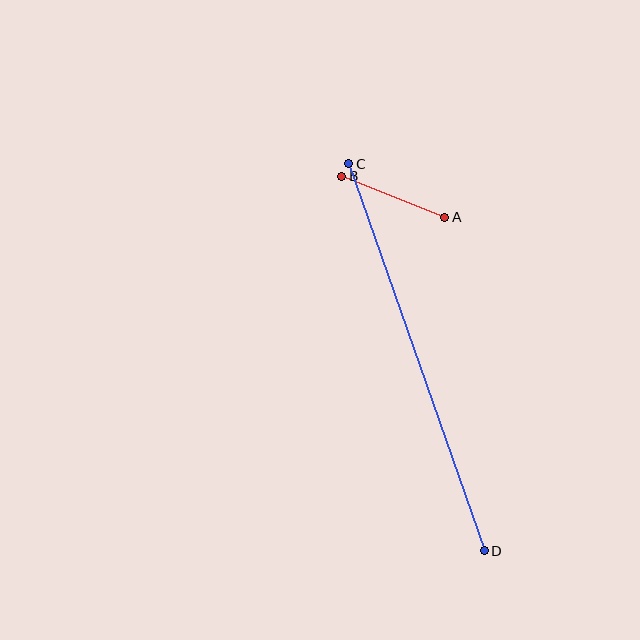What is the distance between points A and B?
The distance is approximately 111 pixels.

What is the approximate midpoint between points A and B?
The midpoint is at approximately (393, 197) pixels.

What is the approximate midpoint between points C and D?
The midpoint is at approximately (416, 357) pixels.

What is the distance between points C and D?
The distance is approximately 410 pixels.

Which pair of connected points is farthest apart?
Points C and D are farthest apart.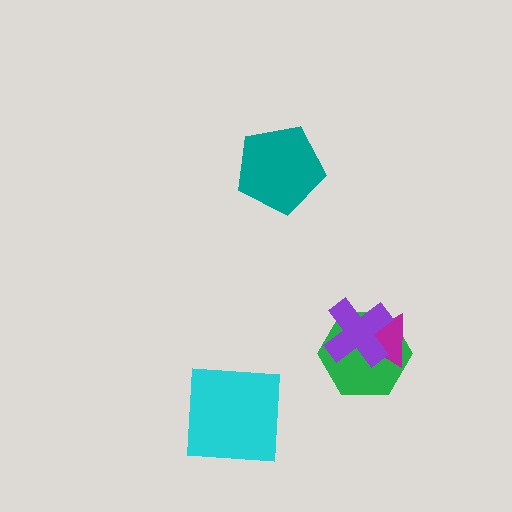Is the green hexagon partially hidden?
Yes, it is partially covered by another shape.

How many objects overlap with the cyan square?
0 objects overlap with the cyan square.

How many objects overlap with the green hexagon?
2 objects overlap with the green hexagon.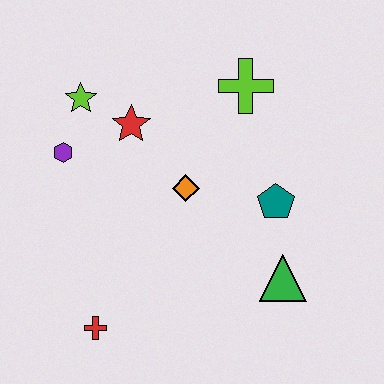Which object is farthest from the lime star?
The green triangle is farthest from the lime star.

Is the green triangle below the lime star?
Yes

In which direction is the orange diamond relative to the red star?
The orange diamond is below the red star.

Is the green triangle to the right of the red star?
Yes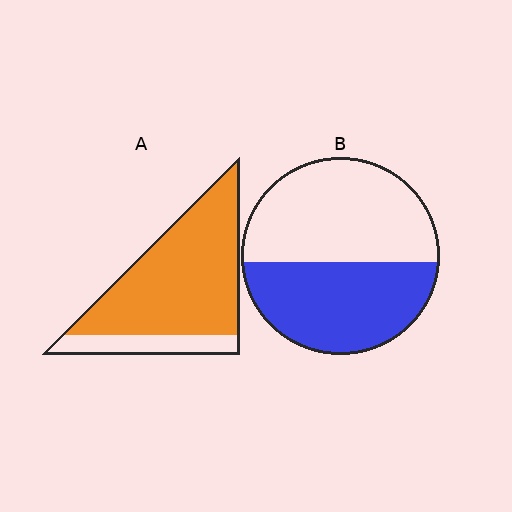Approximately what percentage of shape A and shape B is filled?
A is approximately 80% and B is approximately 45%.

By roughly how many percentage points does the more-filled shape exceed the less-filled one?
By roughly 35 percentage points (A over B).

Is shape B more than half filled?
Roughly half.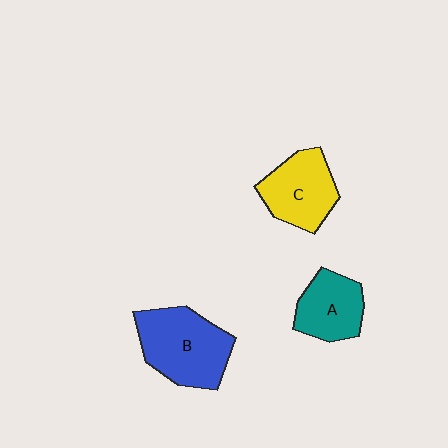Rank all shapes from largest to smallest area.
From largest to smallest: B (blue), C (yellow), A (teal).